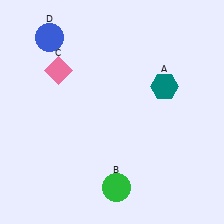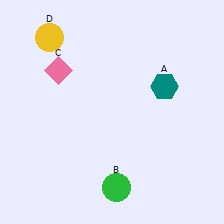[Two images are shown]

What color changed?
The circle (D) changed from blue in Image 1 to yellow in Image 2.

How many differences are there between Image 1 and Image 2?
There is 1 difference between the two images.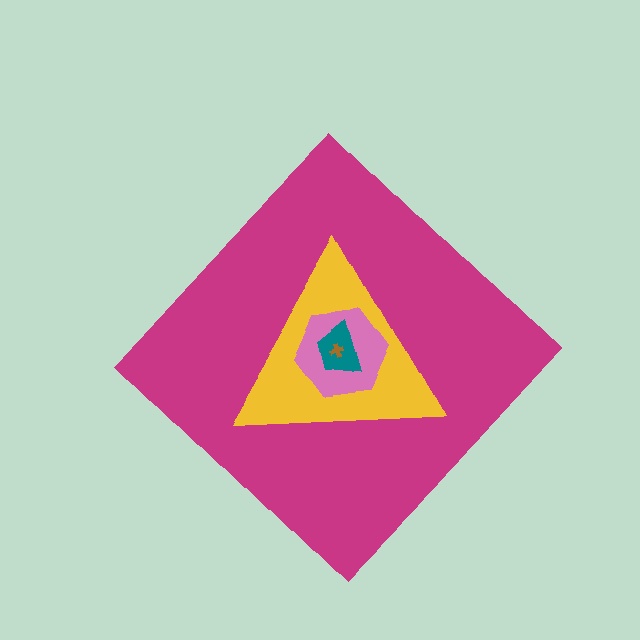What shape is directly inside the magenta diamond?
The yellow triangle.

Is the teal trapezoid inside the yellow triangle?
Yes.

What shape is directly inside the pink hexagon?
The teal trapezoid.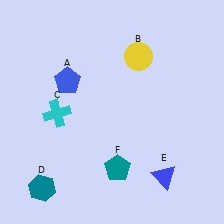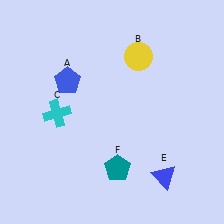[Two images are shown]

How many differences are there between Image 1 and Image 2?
There is 1 difference between the two images.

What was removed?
The teal hexagon (D) was removed in Image 2.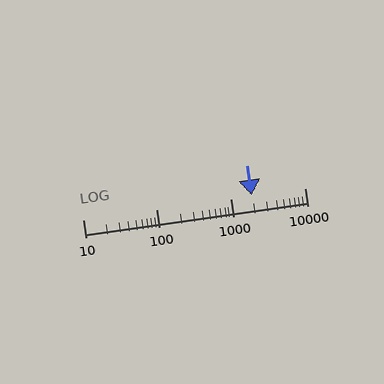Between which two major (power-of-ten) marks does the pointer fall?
The pointer is between 1000 and 10000.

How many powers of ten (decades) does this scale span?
The scale spans 3 decades, from 10 to 10000.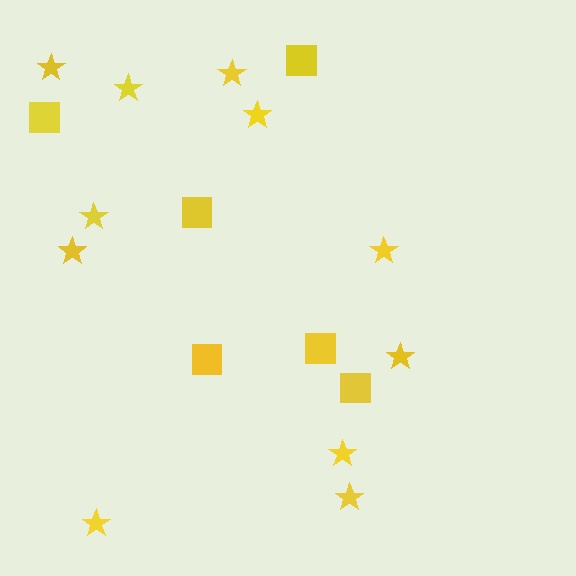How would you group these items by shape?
There are 2 groups: one group of stars (11) and one group of squares (6).